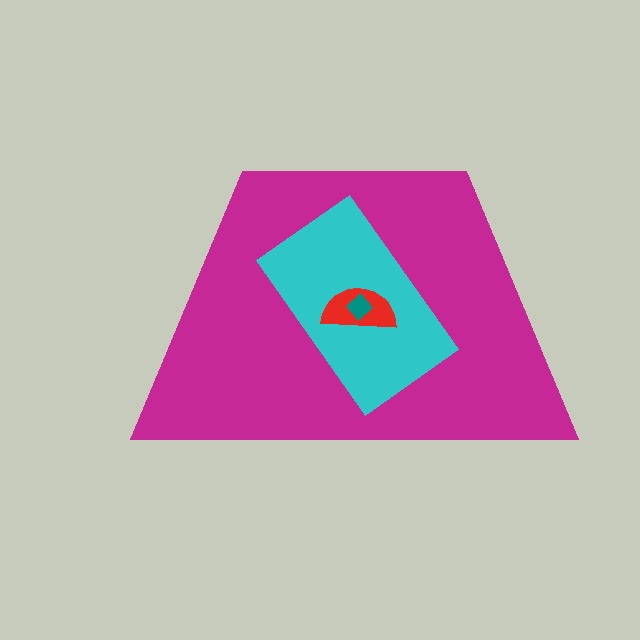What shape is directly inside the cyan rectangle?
The red semicircle.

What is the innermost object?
The teal diamond.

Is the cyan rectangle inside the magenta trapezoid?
Yes.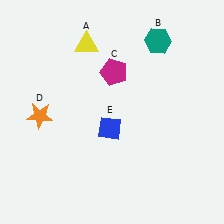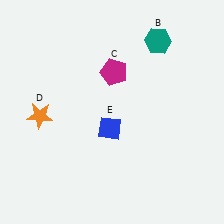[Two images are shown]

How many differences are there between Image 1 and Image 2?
There is 1 difference between the two images.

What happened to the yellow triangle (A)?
The yellow triangle (A) was removed in Image 2. It was in the top-left area of Image 1.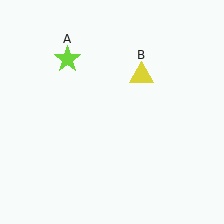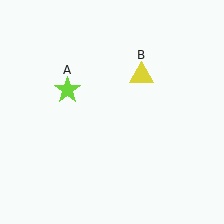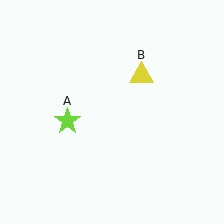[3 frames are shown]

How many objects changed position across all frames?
1 object changed position: lime star (object A).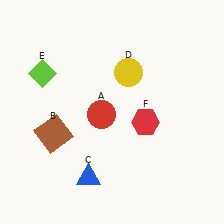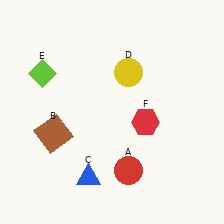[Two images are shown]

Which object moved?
The red circle (A) moved down.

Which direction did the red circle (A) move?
The red circle (A) moved down.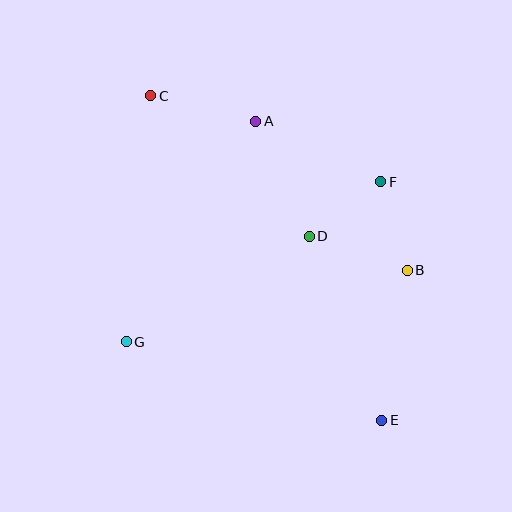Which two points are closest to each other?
Points D and F are closest to each other.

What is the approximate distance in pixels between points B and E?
The distance between B and E is approximately 152 pixels.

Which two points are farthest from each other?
Points C and E are farthest from each other.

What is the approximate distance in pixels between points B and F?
The distance between B and F is approximately 92 pixels.